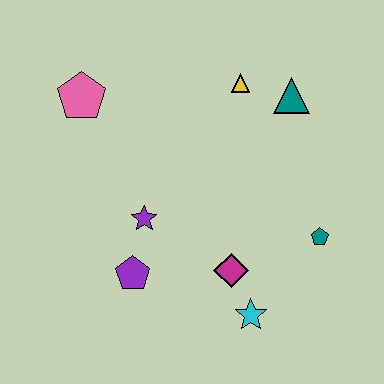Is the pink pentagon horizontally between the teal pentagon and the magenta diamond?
No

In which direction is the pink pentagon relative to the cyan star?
The pink pentagon is above the cyan star.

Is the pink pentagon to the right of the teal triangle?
No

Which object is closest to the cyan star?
The magenta diamond is closest to the cyan star.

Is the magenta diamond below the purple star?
Yes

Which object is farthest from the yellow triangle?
The cyan star is farthest from the yellow triangle.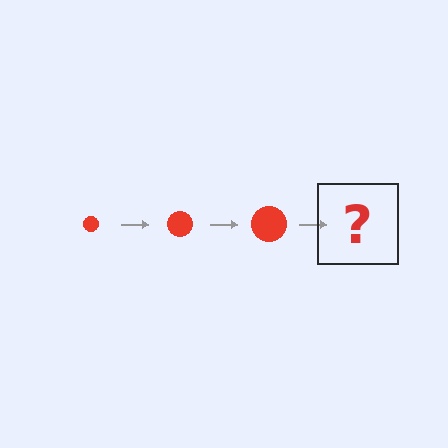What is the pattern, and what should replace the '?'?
The pattern is that the circle gets progressively larger each step. The '?' should be a red circle, larger than the previous one.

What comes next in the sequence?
The next element should be a red circle, larger than the previous one.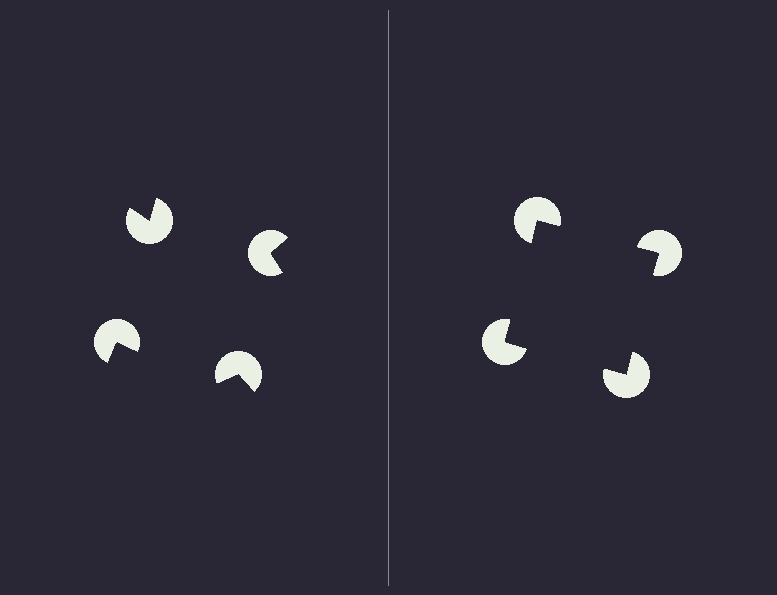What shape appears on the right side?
An illusory square.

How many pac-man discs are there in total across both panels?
8 — 4 on each side.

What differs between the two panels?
The pac-man discs are positioned identically on both sides; only the wedge orientations differ. On the right they align to a square; on the left they are misaligned.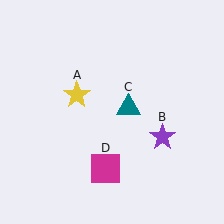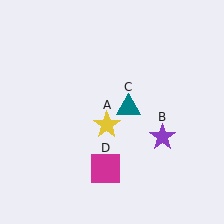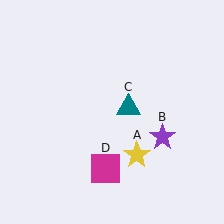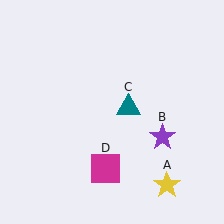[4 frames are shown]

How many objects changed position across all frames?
1 object changed position: yellow star (object A).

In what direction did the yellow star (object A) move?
The yellow star (object A) moved down and to the right.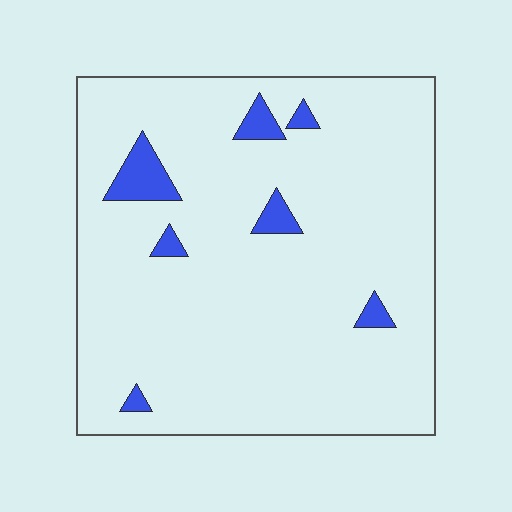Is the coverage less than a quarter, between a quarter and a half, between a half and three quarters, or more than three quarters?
Less than a quarter.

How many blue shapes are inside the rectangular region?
7.